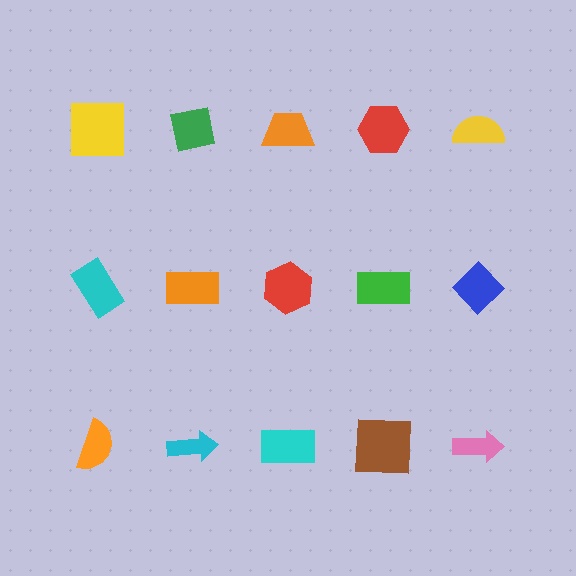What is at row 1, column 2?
A green square.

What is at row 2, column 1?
A cyan rectangle.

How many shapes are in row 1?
5 shapes.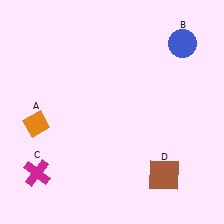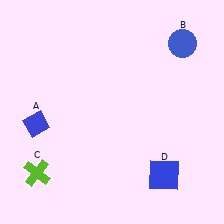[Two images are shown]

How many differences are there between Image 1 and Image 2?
There are 3 differences between the two images.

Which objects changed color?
A changed from orange to blue. C changed from magenta to lime. D changed from brown to blue.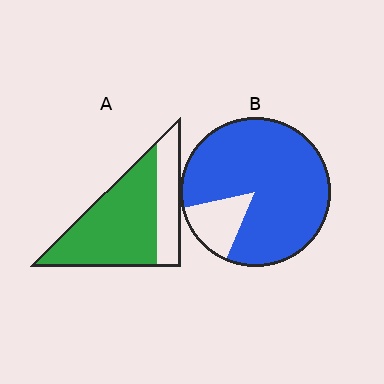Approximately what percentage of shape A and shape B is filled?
A is approximately 70% and B is approximately 85%.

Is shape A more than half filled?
Yes.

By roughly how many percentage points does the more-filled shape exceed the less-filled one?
By roughly 15 percentage points (B over A).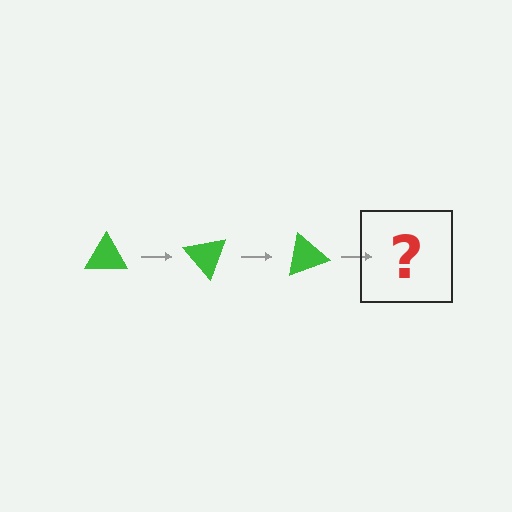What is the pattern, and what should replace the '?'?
The pattern is that the triangle rotates 50 degrees each step. The '?' should be a green triangle rotated 150 degrees.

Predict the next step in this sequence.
The next step is a green triangle rotated 150 degrees.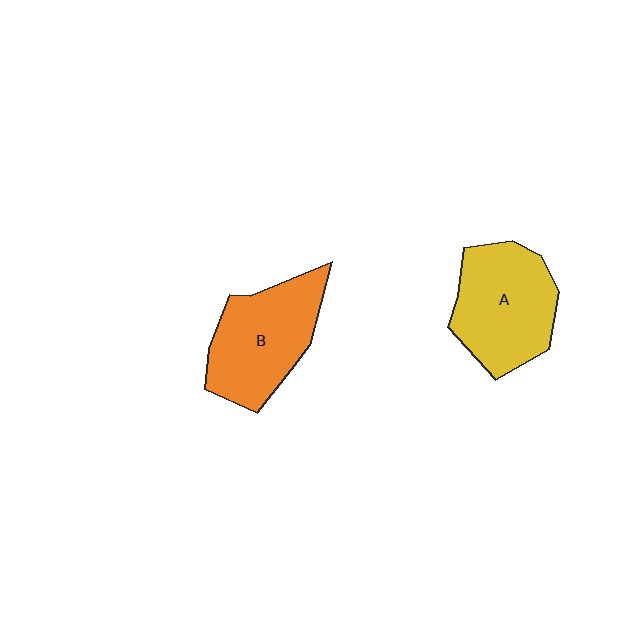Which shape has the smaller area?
Shape B (orange).